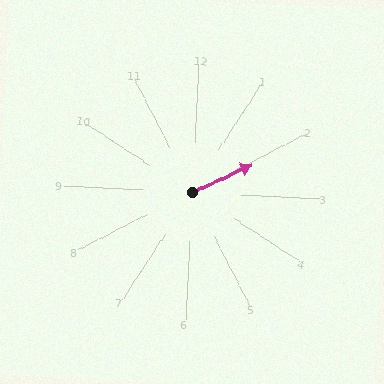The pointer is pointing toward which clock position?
Roughly 2 o'clock.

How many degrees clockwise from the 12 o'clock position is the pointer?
Approximately 62 degrees.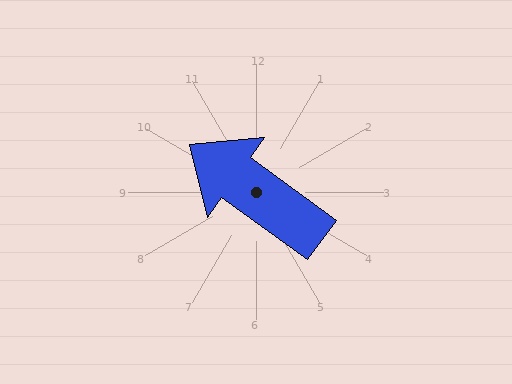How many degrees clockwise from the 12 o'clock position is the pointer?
Approximately 306 degrees.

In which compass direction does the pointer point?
Northwest.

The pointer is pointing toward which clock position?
Roughly 10 o'clock.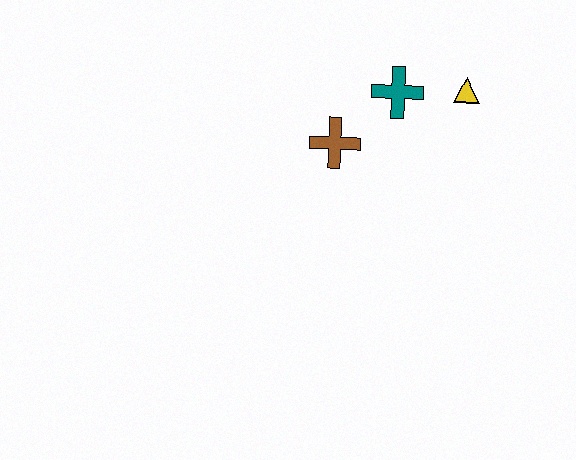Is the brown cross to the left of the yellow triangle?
Yes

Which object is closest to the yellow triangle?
The teal cross is closest to the yellow triangle.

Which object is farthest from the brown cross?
The yellow triangle is farthest from the brown cross.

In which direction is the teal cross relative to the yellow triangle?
The teal cross is to the left of the yellow triangle.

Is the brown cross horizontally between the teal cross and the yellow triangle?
No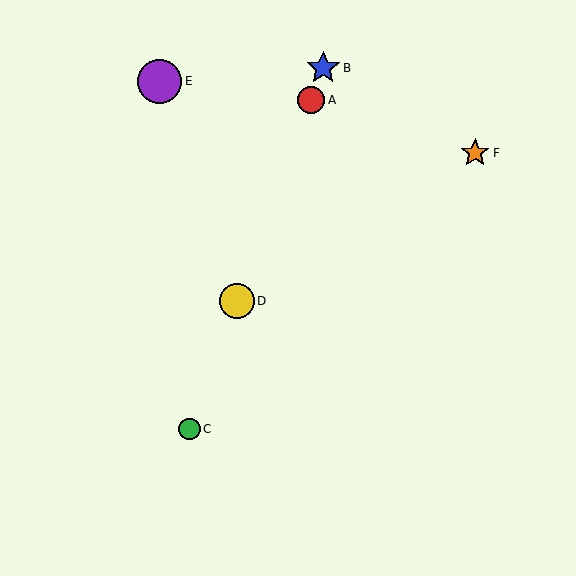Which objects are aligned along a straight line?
Objects A, B, C, D are aligned along a straight line.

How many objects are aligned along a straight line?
4 objects (A, B, C, D) are aligned along a straight line.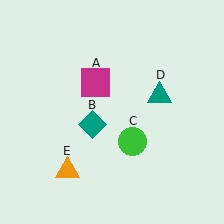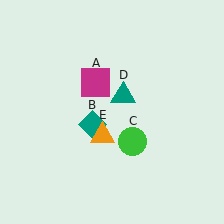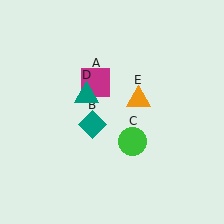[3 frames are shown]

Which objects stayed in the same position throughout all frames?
Magenta square (object A) and teal diamond (object B) and green circle (object C) remained stationary.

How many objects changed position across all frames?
2 objects changed position: teal triangle (object D), orange triangle (object E).